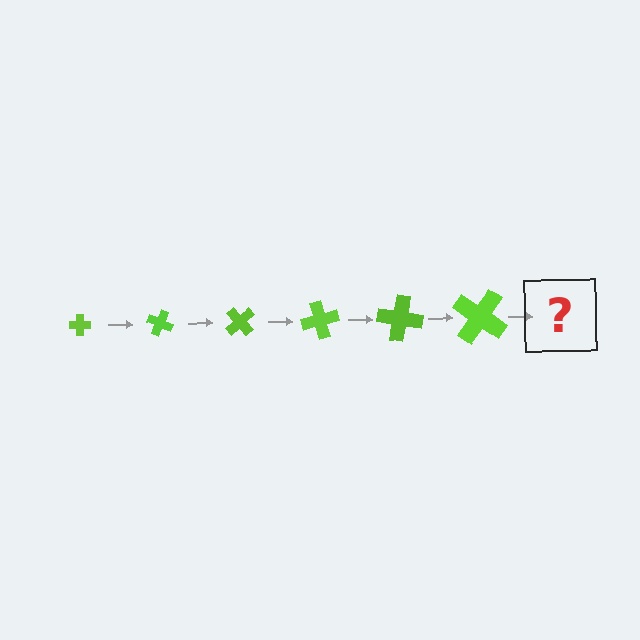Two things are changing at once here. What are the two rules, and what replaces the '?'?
The two rules are that the cross grows larger each step and it rotates 25 degrees each step. The '?' should be a cross, larger than the previous one and rotated 150 degrees from the start.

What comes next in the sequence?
The next element should be a cross, larger than the previous one and rotated 150 degrees from the start.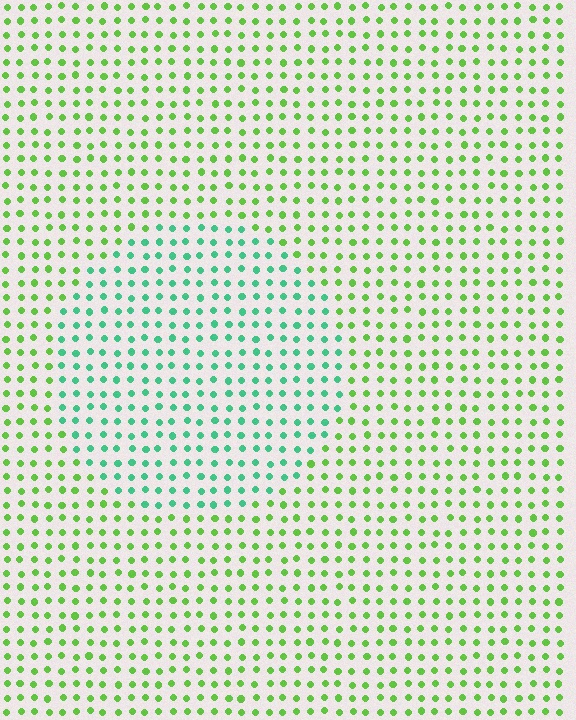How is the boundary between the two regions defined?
The boundary is defined purely by a slight shift in hue (about 46 degrees). Spacing, size, and orientation are identical on both sides.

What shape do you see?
I see a circle.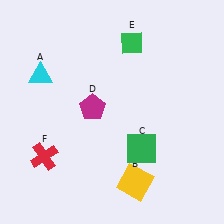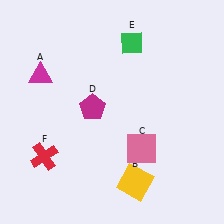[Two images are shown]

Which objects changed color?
A changed from cyan to magenta. C changed from green to pink.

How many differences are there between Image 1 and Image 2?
There are 2 differences between the two images.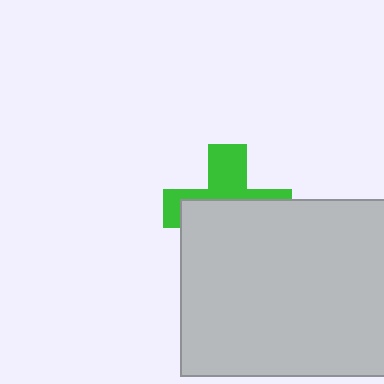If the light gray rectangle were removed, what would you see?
You would see the complete green cross.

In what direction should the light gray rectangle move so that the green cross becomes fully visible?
The light gray rectangle should move down. That is the shortest direction to clear the overlap and leave the green cross fully visible.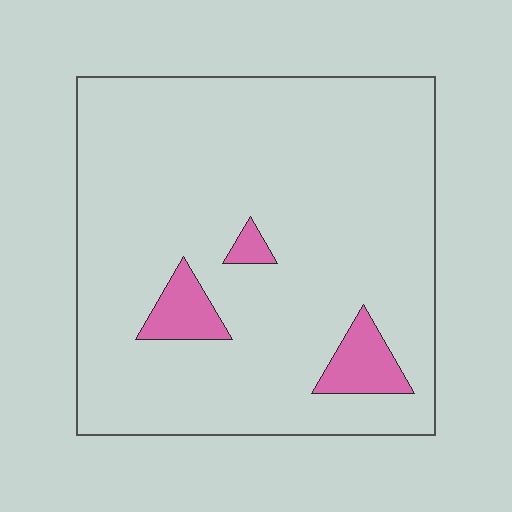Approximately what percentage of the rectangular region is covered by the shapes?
Approximately 10%.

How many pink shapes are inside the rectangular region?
3.